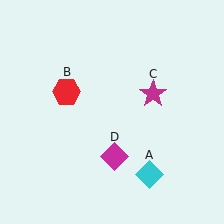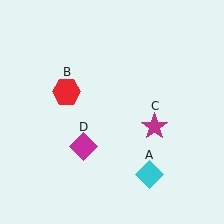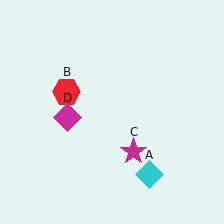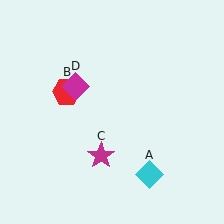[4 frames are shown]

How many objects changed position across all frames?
2 objects changed position: magenta star (object C), magenta diamond (object D).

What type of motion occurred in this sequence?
The magenta star (object C), magenta diamond (object D) rotated clockwise around the center of the scene.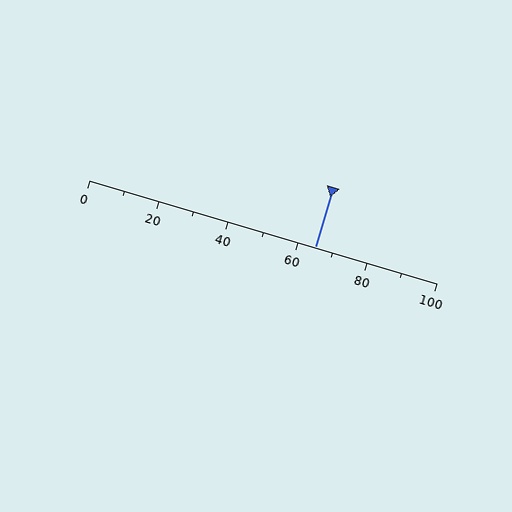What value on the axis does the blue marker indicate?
The marker indicates approximately 65.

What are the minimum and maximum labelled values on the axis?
The axis runs from 0 to 100.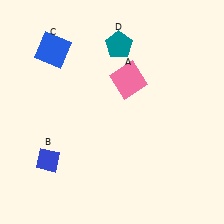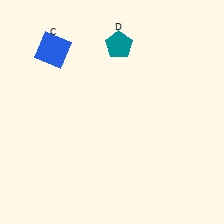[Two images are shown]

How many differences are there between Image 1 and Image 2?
There are 2 differences between the two images.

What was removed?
The pink square (A), the blue diamond (B) were removed in Image 2.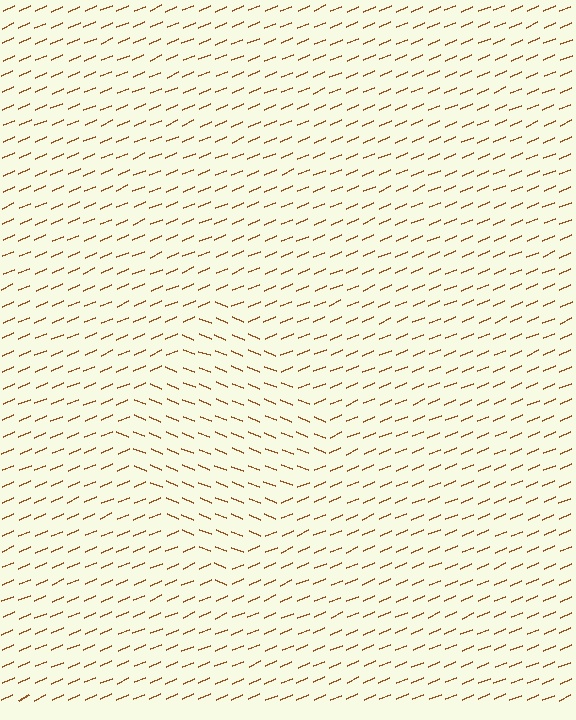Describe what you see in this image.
The image is filled with small brown line segments. A diamond region in the image has lines oriented differently from the surrounding lines, creating a visible texture boundary.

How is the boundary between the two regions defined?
The boundary is defined purely by a change in line orientation (approximately 45 degrees difference). All lines are the same color and thickness.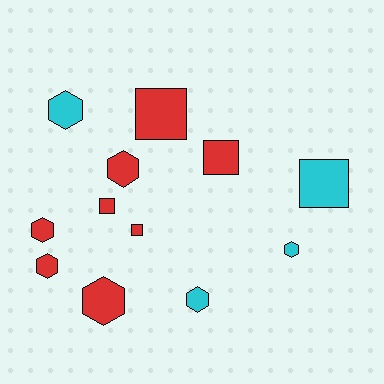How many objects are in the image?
There are 12 objects.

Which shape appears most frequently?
Hexagon, with 7 objects.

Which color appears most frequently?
Red, with 8 objects.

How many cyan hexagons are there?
There are 3 cyan hexagons.